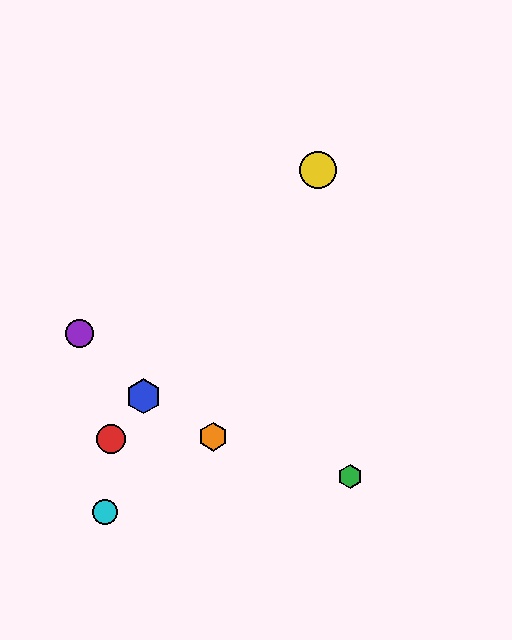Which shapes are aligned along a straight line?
The red circle, the blue hexagon, the yellow circle are aligned along a straight line.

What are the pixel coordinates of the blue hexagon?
The blue hexagon is at (144, 396).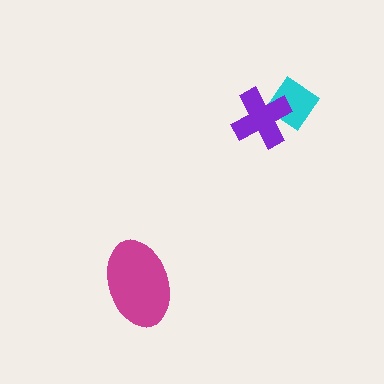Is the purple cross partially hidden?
No, no other shape covers it.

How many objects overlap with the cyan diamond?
1 object overlaps with the cyan diamond.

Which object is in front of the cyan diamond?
The purple cross is in front of the cyan diamond.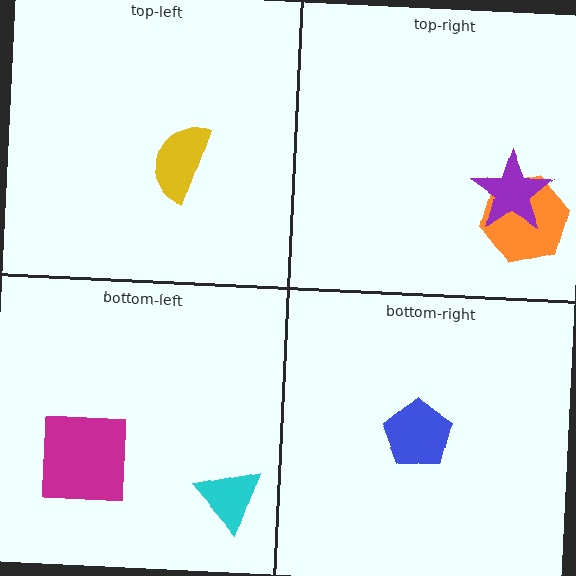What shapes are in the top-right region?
The orange hexagon, the purple star.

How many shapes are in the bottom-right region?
1.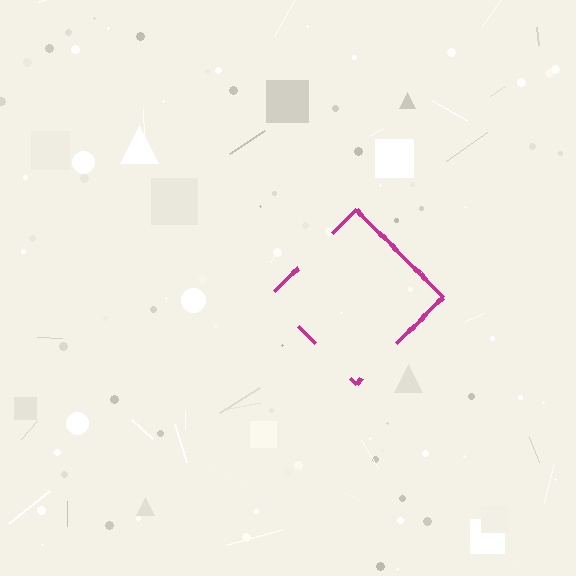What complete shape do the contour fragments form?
The contour fragments form a diamond.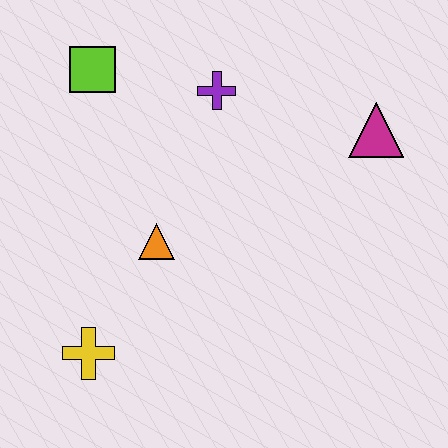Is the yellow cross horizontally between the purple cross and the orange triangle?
No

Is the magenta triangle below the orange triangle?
No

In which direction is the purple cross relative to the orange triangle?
The purple cross is above the orange triangle.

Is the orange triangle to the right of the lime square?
Yes